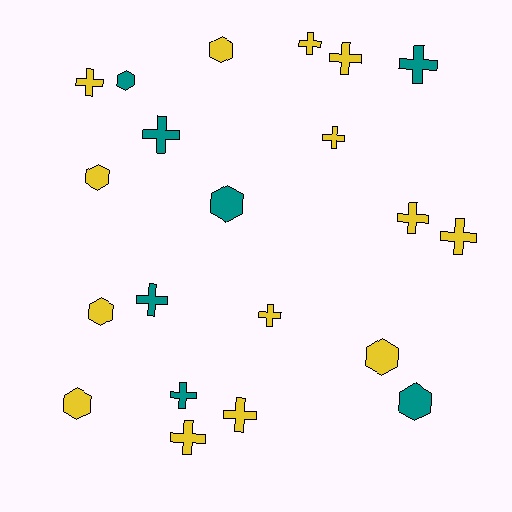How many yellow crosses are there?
There are 9 yellow crosses.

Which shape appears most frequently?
Cross, with 13 objects.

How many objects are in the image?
There are 21 objects.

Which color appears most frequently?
Yellow, with 14 objects.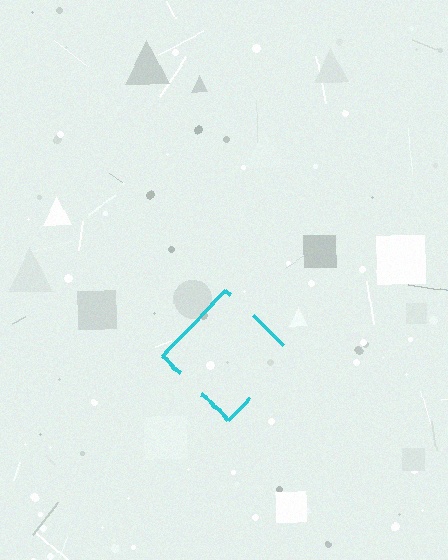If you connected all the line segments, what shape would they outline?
They would outline a diamond.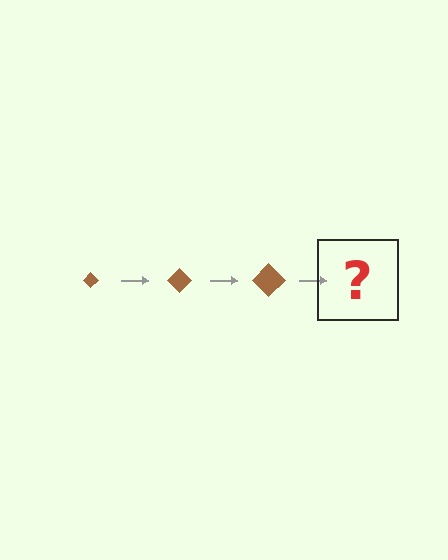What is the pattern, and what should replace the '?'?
The pattern is that the diamond gets progressively larger each step. The '?' should be a brown diamond, larger than the previous one.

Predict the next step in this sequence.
The next step is a brown diamond, larger than the previous one.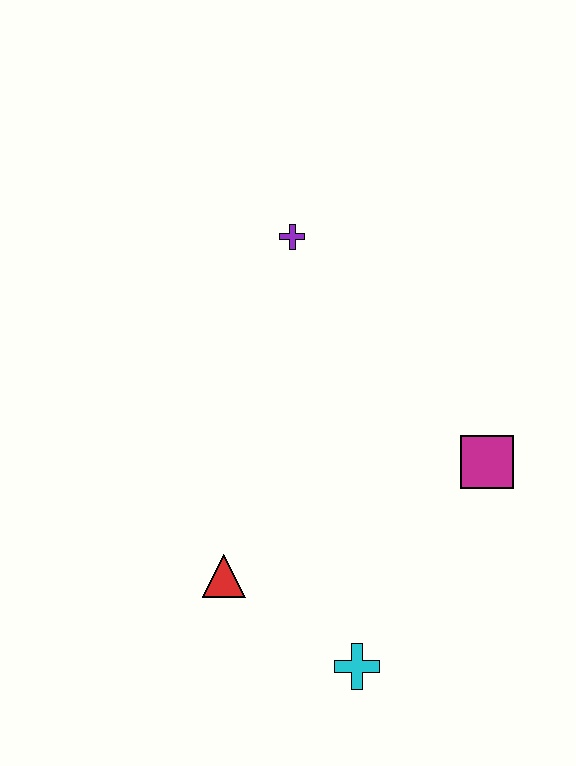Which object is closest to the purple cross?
The magenta square is closest to the purple cross.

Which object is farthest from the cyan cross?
The purple cross is farthest from the cyan cross.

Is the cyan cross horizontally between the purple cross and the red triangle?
No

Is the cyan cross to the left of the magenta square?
Yes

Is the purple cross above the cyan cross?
Yes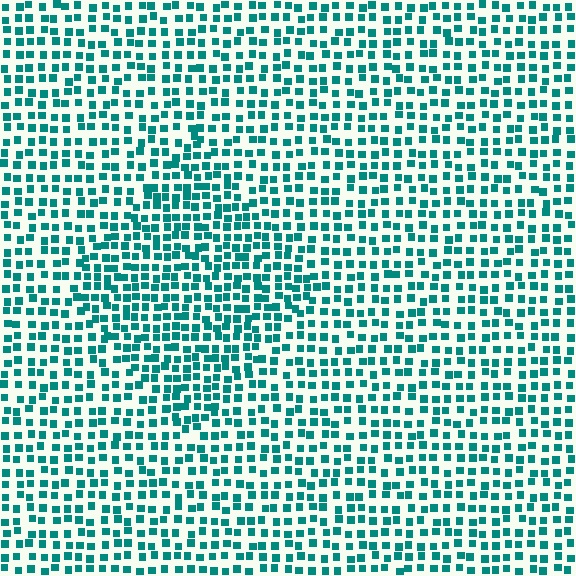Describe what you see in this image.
The image contains small teal elements arranged at two different densities. A diamond-shaped region is visible where the elements are more densely packed than the surrounding area.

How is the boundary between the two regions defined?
The boundary is defined by a change in element density (approximately 1.5x ratio). All elements are the same color, size, and shape.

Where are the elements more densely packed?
The elements are more densely packed inside the diamond boundary.